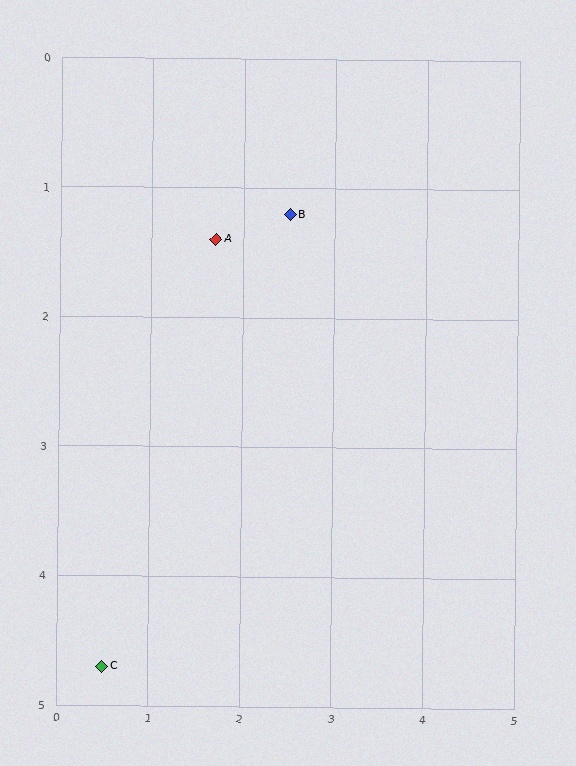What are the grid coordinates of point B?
Point B is at approximately (2.5, 1.2).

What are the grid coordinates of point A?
Point A is at approximately (1.7, 1.4).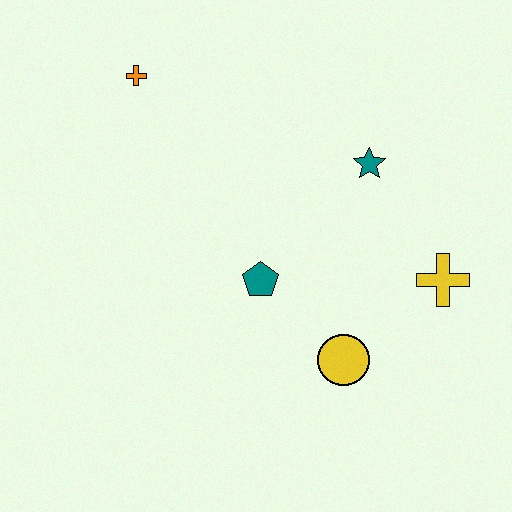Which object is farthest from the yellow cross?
The orange cross is farthest from the yellow cross.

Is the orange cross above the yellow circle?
Yes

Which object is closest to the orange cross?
The teal pentagon is closest to the orange cross.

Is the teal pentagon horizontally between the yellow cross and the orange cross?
Yes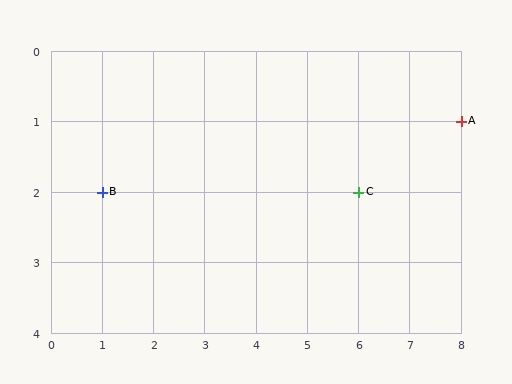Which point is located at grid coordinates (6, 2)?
Point C is at (6, 2).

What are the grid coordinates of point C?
Point C is at grid coordinates (6, 2).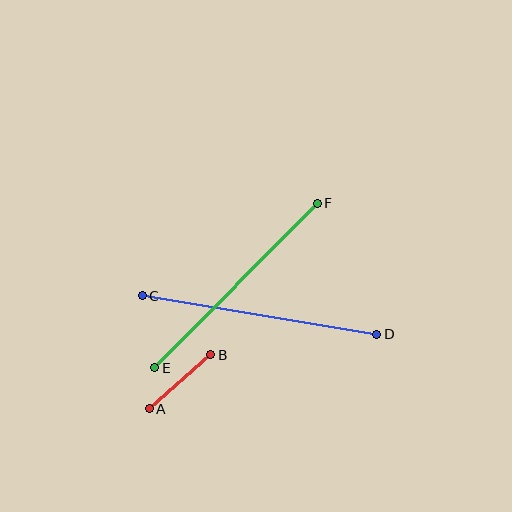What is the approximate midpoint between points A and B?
The midpoint is at approximately (180, 382) pixels.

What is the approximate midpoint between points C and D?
The midpoint is at approximately (260, 315) pixels.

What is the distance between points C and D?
The distance is approximately 237 pixels.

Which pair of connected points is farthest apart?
Points C and D are farthest apart.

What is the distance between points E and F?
The distance is approximately 231 pixels.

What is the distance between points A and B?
The distance is approximately 82 pixels.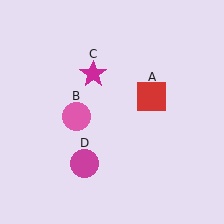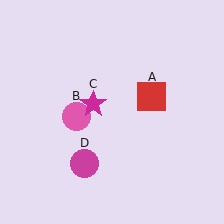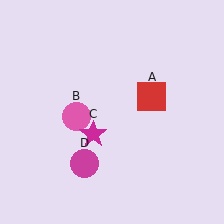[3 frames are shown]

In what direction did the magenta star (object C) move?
The magenta star (object C) moved down.